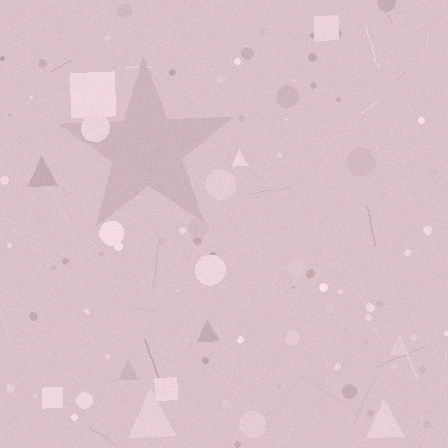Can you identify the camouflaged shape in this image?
The camouflaged shape is a star.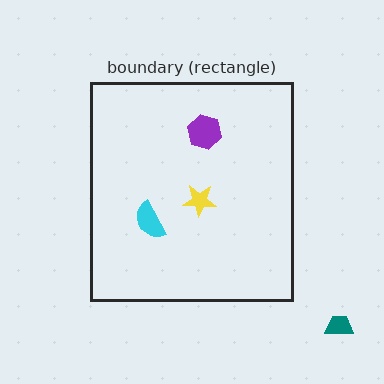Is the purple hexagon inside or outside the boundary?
Inside.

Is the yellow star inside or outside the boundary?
Inside.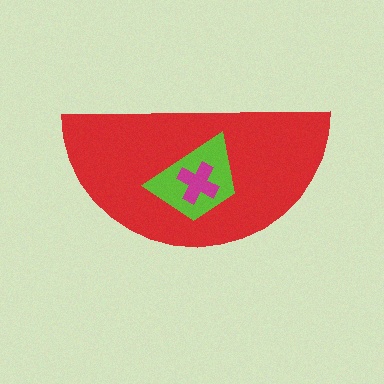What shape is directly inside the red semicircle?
The lime trapezoid.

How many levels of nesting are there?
3.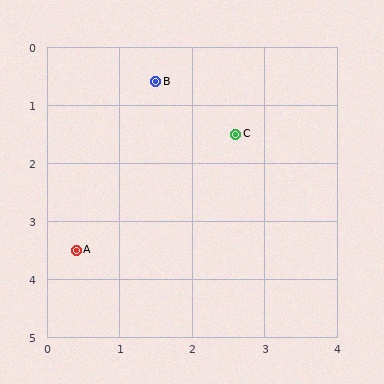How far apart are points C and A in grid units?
Points C and A are about 3.0 grid units apart.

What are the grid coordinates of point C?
Point C is at approximately (2.6, 1.5).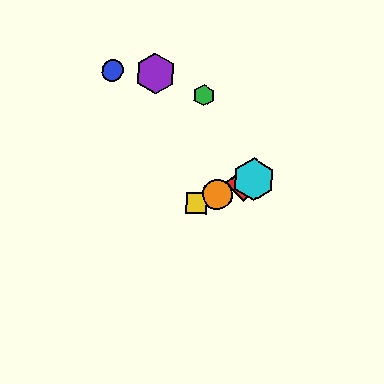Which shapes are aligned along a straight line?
The red diamond, the yellow square, the orange circle, the cyan hexagon are aligned along a straight line.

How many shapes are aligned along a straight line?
4 shapes (the red diamond, the yellow square, the orange circle, the cyan hexagon) are aligned along a straight line.